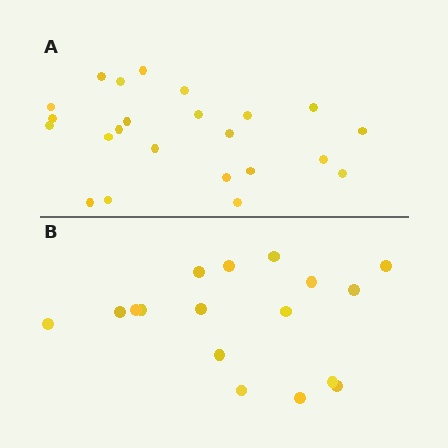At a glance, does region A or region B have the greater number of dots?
Region A (the top region) has more dots.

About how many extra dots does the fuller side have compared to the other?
Region A has about 6 more dots than region B.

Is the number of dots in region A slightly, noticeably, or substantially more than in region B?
Region A has noticeably more, but not dramatically so. The ratio is roughly 1.4 to 1.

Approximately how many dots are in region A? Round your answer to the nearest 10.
About 20 dots. (The exact count is 23, which rounds to 20.)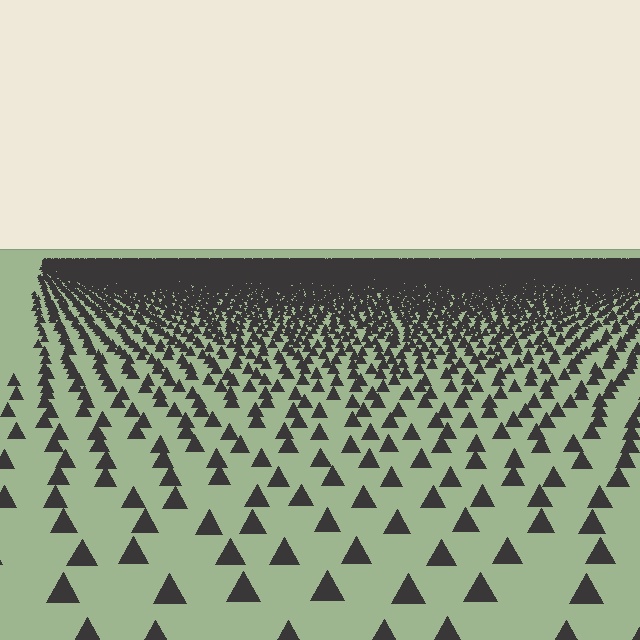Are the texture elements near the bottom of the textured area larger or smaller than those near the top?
Larger. Near the bottom, elements are closer to the viewer and appear at a bigger on-screen size.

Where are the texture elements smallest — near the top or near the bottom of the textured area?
Near the top.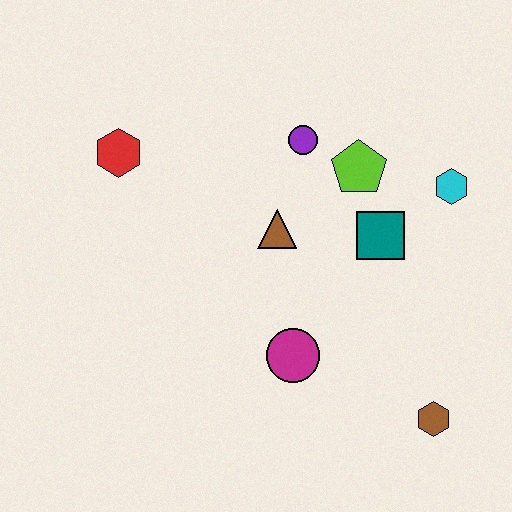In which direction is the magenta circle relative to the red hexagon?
The magenta circle is below the red hexagon.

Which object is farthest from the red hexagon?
The brown hexagon is farthest from the red hexagon.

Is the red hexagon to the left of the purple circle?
Yes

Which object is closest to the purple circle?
The lime pentagon is closest to the purple circle.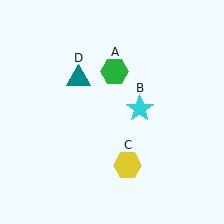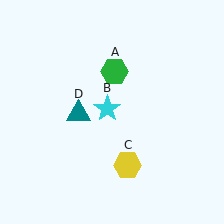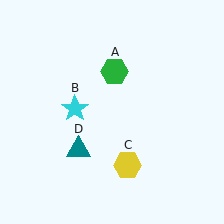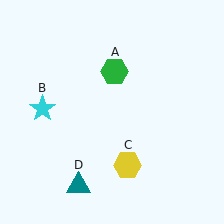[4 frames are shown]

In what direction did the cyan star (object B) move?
The cyan star (object B) moved left.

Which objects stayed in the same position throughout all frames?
Green hexagon (object A) and yellow hexagon (object C) remained stationary.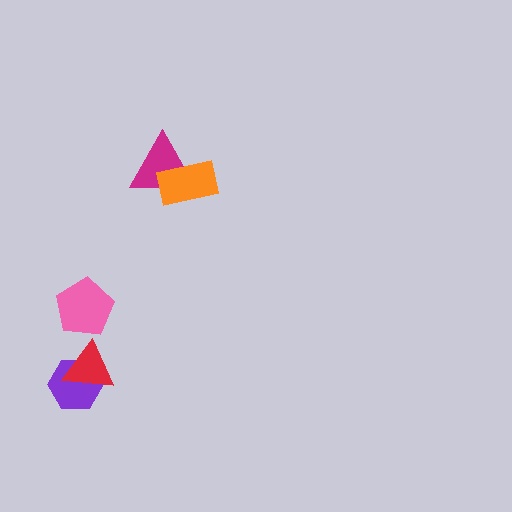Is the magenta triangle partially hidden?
Yes, it is partially covered by another shape.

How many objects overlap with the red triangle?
1 object overlaps with the red triangle.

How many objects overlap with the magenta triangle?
1 object overlaps with the magenta triangle.